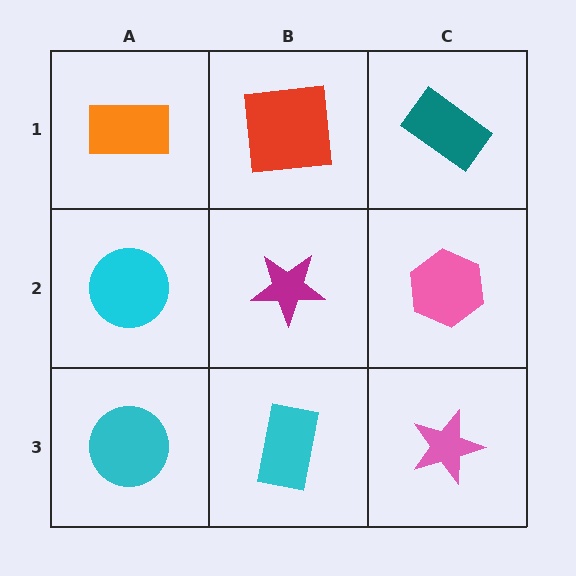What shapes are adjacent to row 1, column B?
A magenta star (row 2, column B), an orange rectangle (row 1, column A), a teal rectangle (row 1, column C).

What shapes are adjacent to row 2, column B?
A red square (row 1, column B), a cyan rectangle (row 3, column B), a cyan circle (row 2, column A), a pink hexagon (row 2, column C).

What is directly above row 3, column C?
A pink hexagon.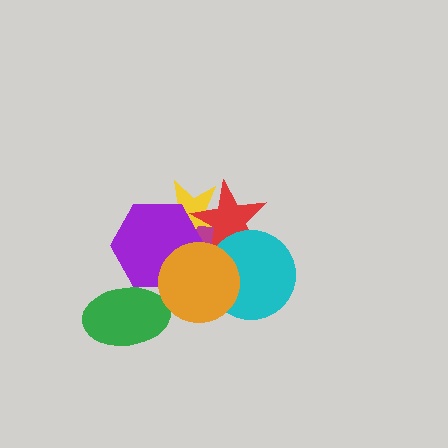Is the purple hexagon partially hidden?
Yes, it is partially covered by another shape.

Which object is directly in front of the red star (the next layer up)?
The cyan circle is directly in front of the red star.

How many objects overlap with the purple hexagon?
5 objects overlap with the purple hexagon.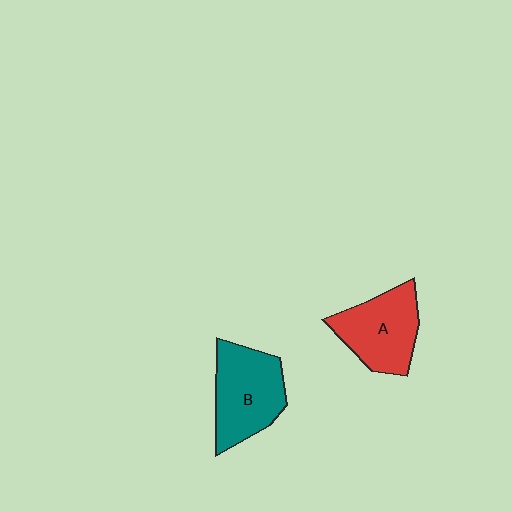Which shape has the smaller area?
Shape A (red).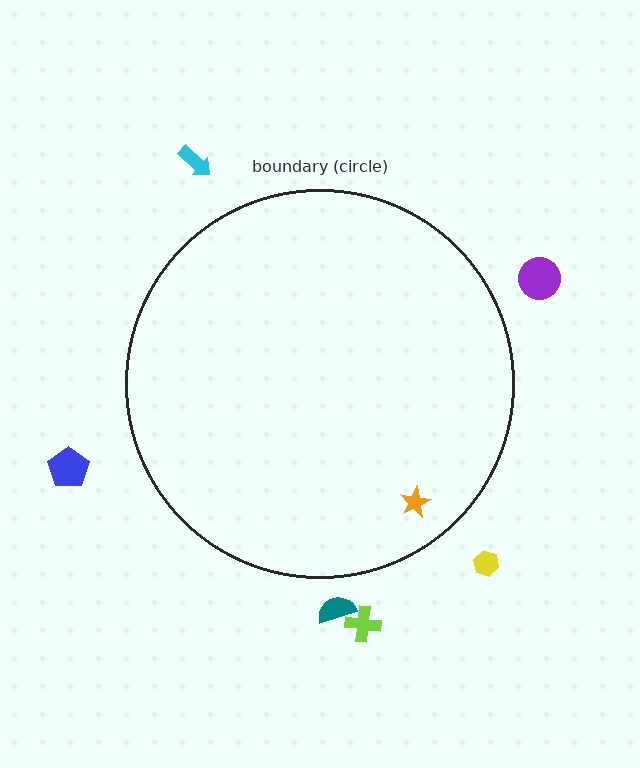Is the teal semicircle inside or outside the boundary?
Outside.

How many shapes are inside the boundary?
1 inside, 6 outside.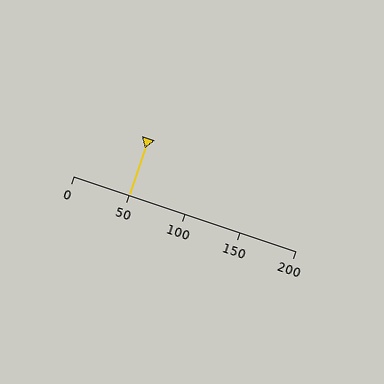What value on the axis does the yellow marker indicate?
The marker indicates approximately 50.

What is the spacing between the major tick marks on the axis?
The major ticks are spaced 50 apart.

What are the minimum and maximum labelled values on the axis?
The axis runs from 0 to 200.